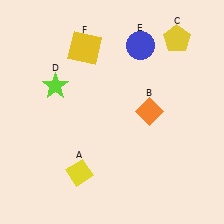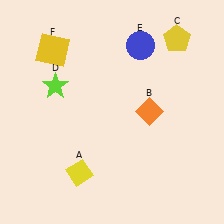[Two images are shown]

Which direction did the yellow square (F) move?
The yellow square (F) moved left.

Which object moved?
The yellow square (F) moved left.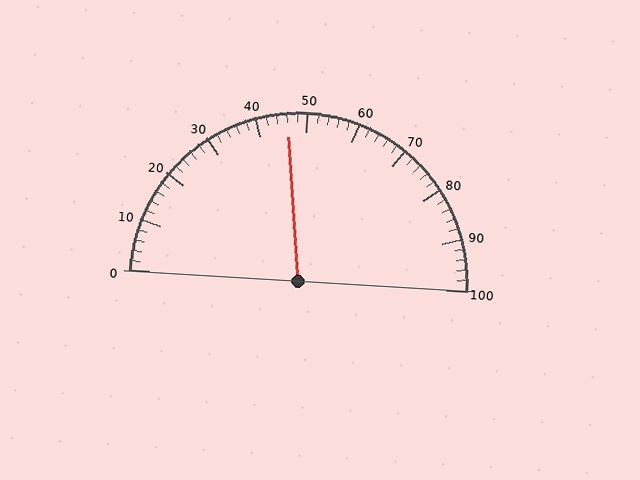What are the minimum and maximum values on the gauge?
The gauge ranges from 0 to 100.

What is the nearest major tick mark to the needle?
The nearest major tick mark is 50.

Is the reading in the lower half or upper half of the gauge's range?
The reading is in the lower half of the range (0 to 100).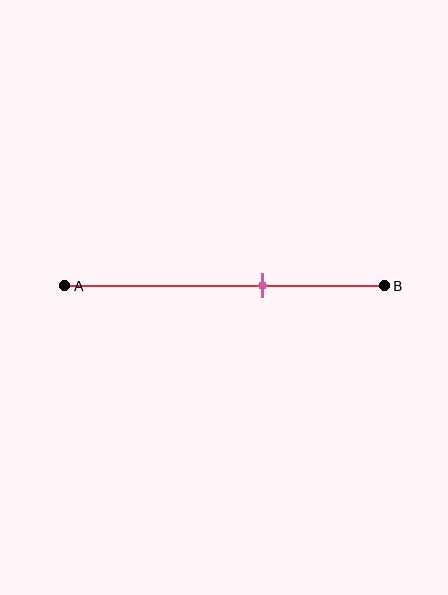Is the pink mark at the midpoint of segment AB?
No, the mark is at about 60% from A, not at the 50% midpoint.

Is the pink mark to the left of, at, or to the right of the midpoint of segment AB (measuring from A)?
The pink mark is to the right of the midpoint of segment AB.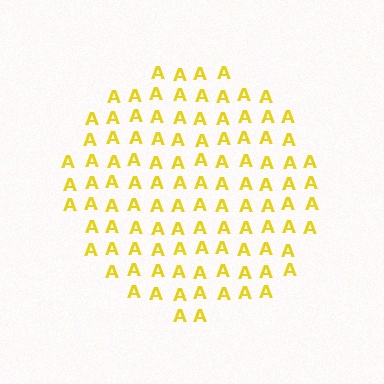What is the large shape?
The large shape is a circle.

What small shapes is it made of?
It is made of small letter A's.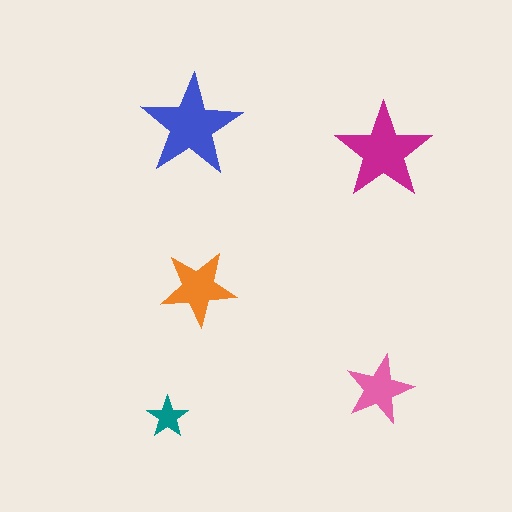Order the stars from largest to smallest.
the blue one, the magenta one, the orange one, the pink one, the teal one.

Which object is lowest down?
The teal star is bottommost.